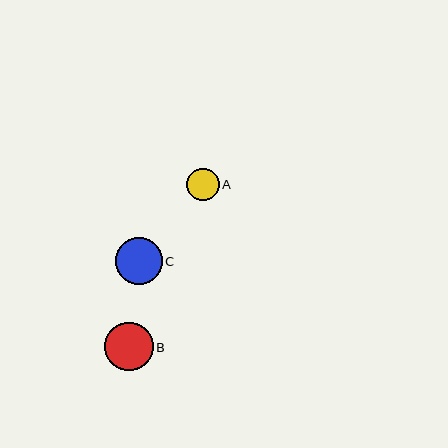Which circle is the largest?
Circle B is the largest with a size of approximately 48 pixels.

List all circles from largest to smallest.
From largest to smallest: B, C, A.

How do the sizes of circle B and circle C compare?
Circle B and circle C are approximately the same size.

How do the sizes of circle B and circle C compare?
Circle B and circle C are approximately the same size.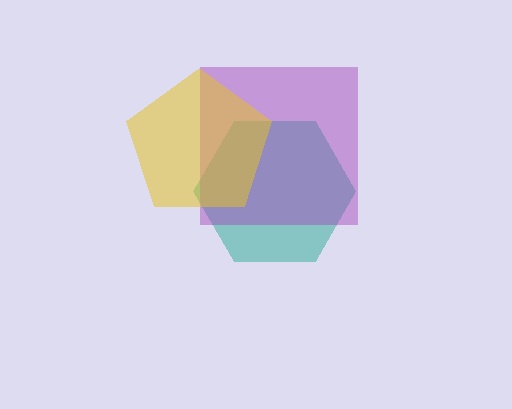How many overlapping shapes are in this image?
There are 3 overlapping shapes in the image.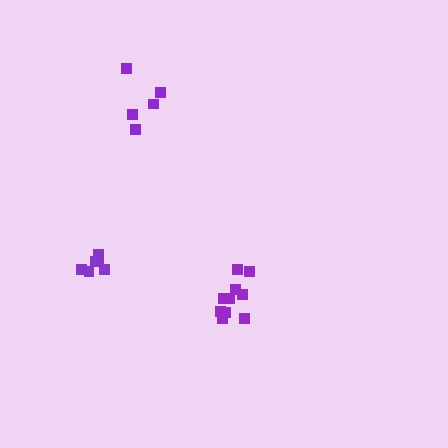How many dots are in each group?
Group 1: 6 dots, Group 2: 5 dots, Group 3: 10 dots (21 total).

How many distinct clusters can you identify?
There are 3 distinct clusters.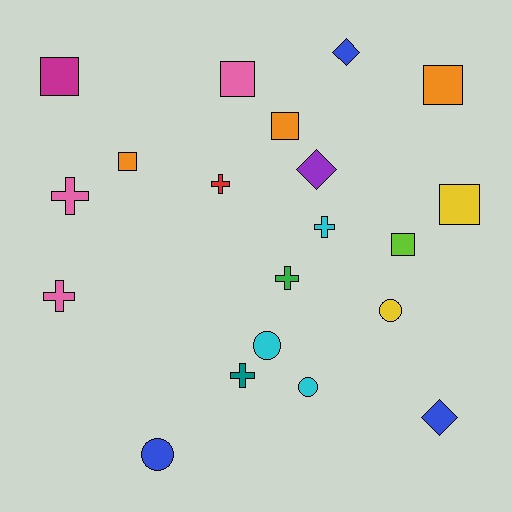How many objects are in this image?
There are 20 objects.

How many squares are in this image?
There are 7 squares.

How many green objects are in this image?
There is 1 green object.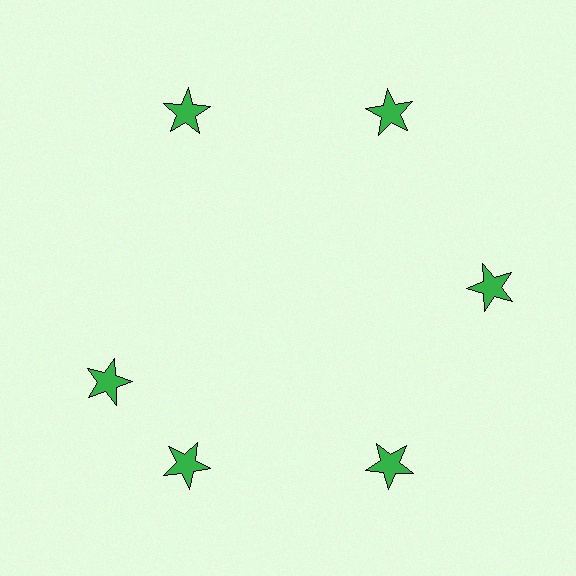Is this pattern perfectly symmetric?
No. The 6 green stars are arranged in a ring, but one element near the 9 o'clock position is rotated out of alignment along the ring, breaking the 6-fold rotational symmetry.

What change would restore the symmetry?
The symmetry would be restored by rotating it back into even spacing with its neighbors so that all 6 stars sit at equal angles and equal distance from the center.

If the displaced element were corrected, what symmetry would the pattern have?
It would have 6-fold rotational symmetry — the pattern would map onto itself every 60 degrees.